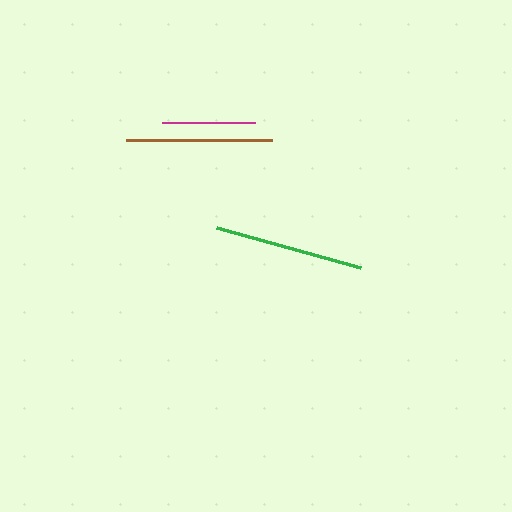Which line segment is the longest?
The green line is the longest at approximately 149 pixels.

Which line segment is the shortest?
The magenta line is the shortest at approximately 93 pixels.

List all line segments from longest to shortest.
From longest to shortest: green, brown, magenta.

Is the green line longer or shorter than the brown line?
The green line is longer than the brown line.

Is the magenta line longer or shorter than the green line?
The green line is longer than the magenta line.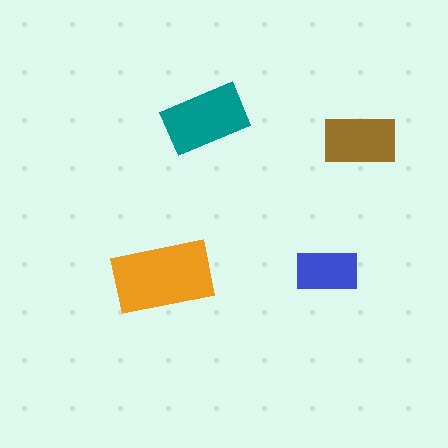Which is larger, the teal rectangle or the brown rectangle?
The teal one.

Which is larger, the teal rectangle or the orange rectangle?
The orange one.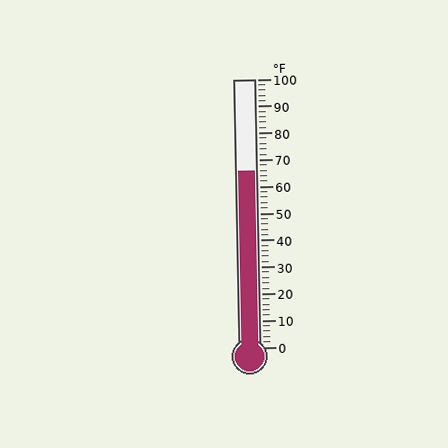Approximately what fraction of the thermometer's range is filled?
The thermometer is filled to approximately 65% of its range.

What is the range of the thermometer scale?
The thermometer scale ranges from 0°F to 100°F.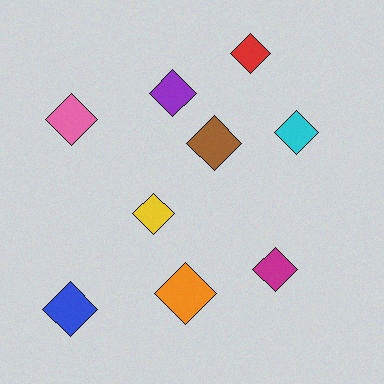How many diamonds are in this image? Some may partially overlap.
There are 9 diamonds.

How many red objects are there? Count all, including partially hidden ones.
There is 1 red object.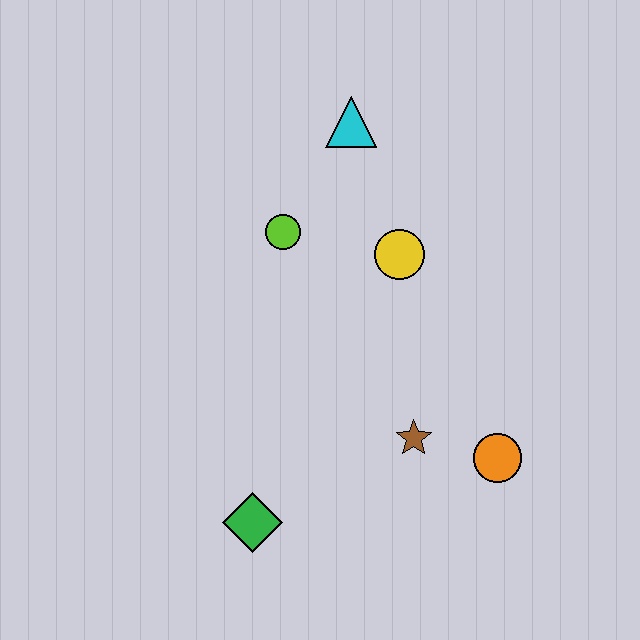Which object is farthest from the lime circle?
The orange circle is farthest from the lime circle.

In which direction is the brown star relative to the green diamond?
The brown star is to the right of the green diamond.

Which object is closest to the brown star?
The orange circle is closest to the brown star.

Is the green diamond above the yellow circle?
No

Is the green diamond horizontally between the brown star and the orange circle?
No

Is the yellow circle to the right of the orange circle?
No